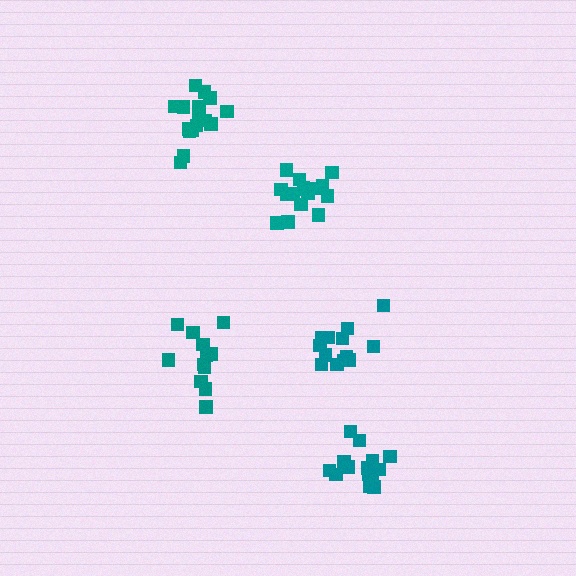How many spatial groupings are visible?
There are 5 spatial groupings.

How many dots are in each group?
Group 1: 13 dots, Group 2: 15 dots, Group 3: 12 dots, Group 4: 16 dots, Group 5: 16 dots (72 total).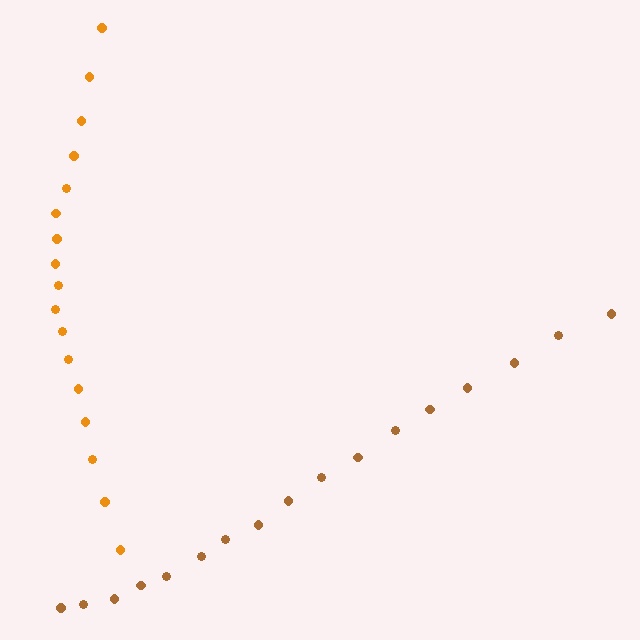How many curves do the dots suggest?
There are 2 distinct paths.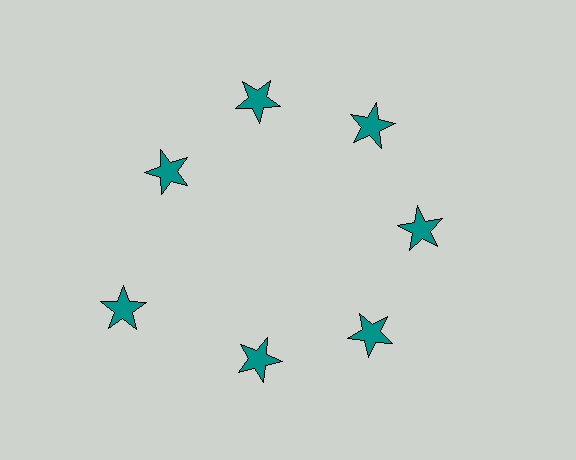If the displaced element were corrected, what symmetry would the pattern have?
It would have 7-fold rotational symmetry — the pattern would map onto itself every 51 degrees.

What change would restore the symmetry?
The symmetry would be restored by moving it inward, back onto the ring so that all 7 stars sit at equal angles and equal distance from the center.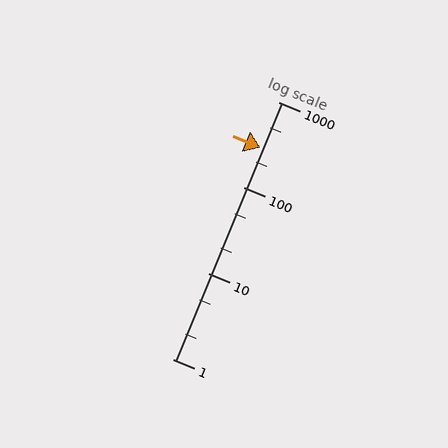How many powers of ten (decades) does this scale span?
The scale spans 3 decades, from 1 to 1000.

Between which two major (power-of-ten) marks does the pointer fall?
The pointer is between 100 and 1000.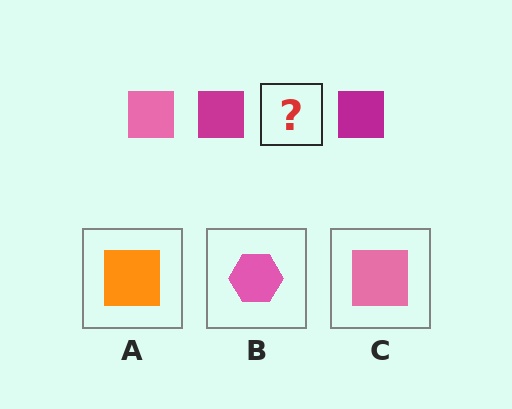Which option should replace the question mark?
Option C.